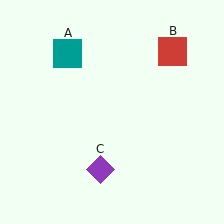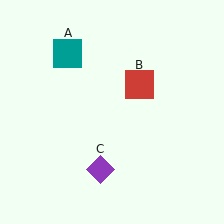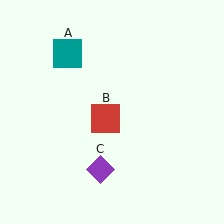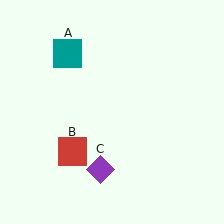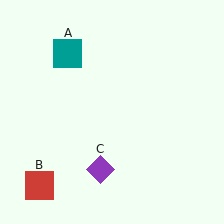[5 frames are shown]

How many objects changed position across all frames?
1 object changed position: red square (object B).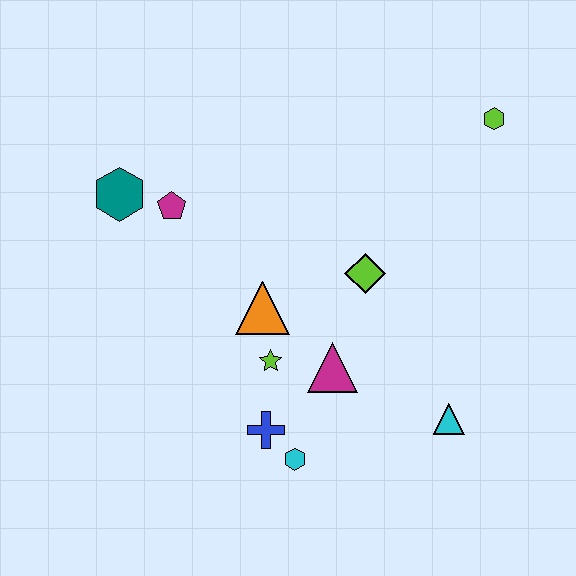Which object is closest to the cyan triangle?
The magenta triangle is closest to the cyan triangle.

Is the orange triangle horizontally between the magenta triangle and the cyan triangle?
No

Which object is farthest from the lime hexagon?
The cyan hexagon is farthest from the lime hexagon.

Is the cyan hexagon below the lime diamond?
Yes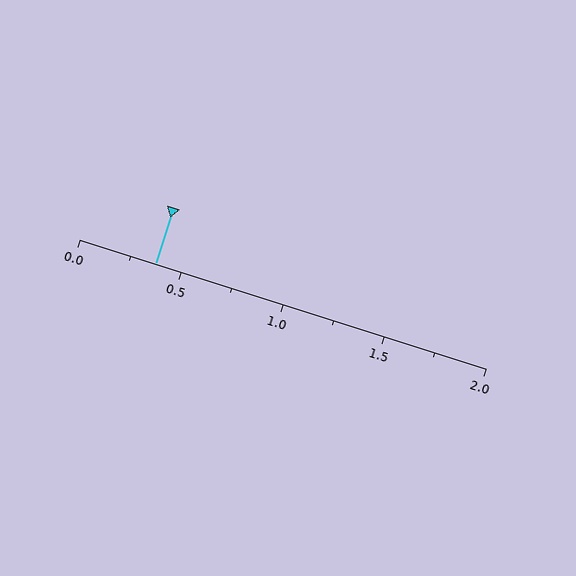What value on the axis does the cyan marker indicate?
The marker indicates approximately 0.38.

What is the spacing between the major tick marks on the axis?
The major ticks are spaced 0.5 apart.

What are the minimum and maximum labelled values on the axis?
The axis runs from 0.0 to 2.0.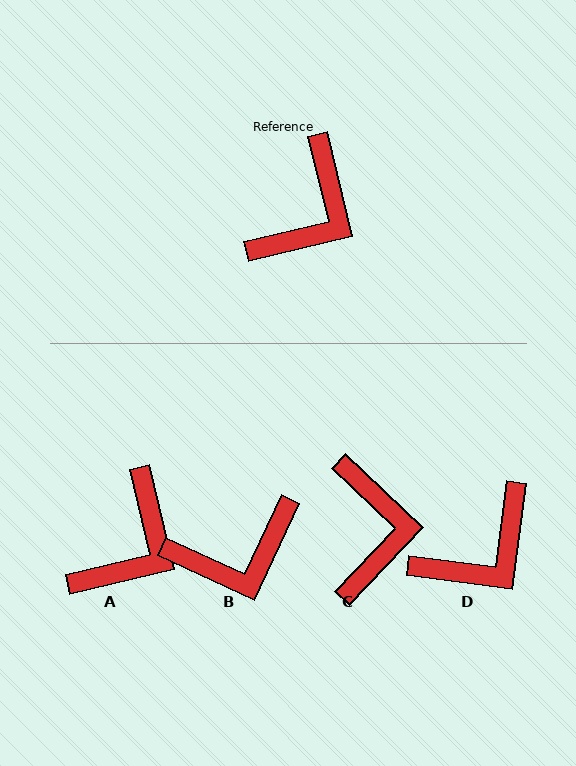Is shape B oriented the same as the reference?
No, it is off by about 38 degrees.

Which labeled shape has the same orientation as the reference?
A.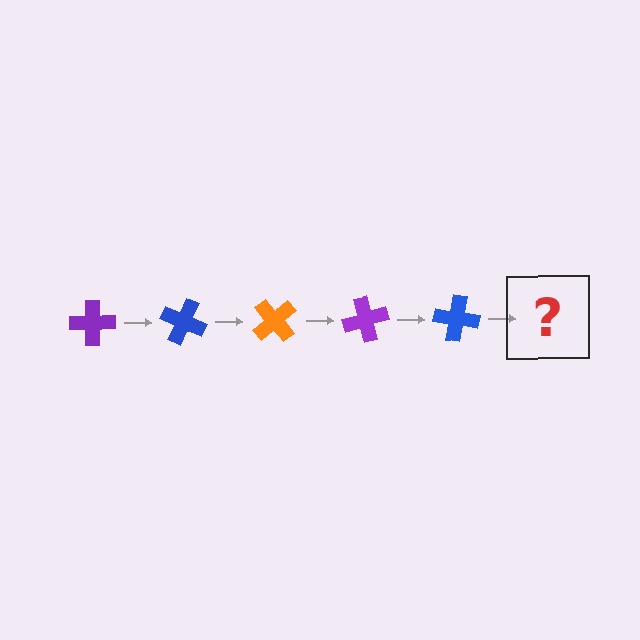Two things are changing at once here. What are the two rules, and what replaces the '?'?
The two rules are that it rotates 25 degrees each step and the color cycles through purple, blue, and orange. The '?' should be an orange cross, rotated 125 degrees from the start.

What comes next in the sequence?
The next element should be an orange cross, rotated 125 degrees from the start.